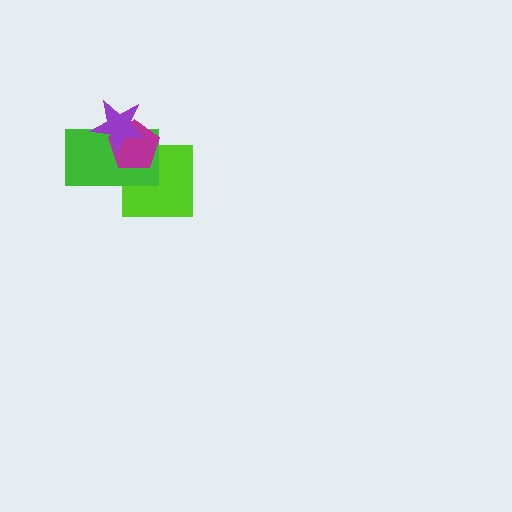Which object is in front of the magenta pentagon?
The purple star is in front of the magenta pentagon.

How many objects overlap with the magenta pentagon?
3 objects overlap with the magenta pentagon.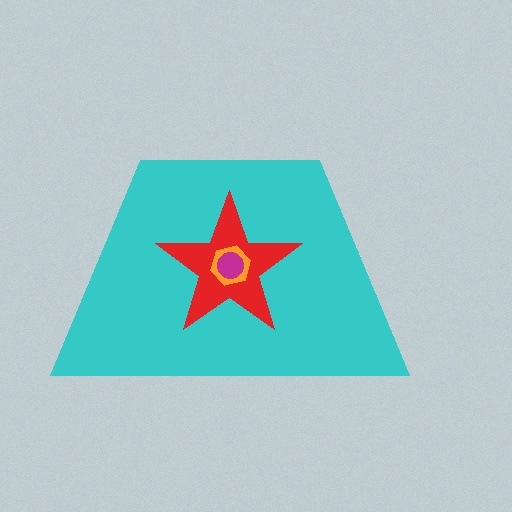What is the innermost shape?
The magenta circle.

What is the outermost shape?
The cyan trapezoid.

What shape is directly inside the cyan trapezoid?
The red star.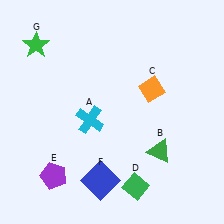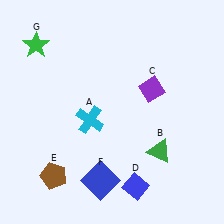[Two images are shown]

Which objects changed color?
C changed from orange to purple. D changed from green to blue. E changed from purple to brown.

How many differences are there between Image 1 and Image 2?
There are 3 differences between the two images.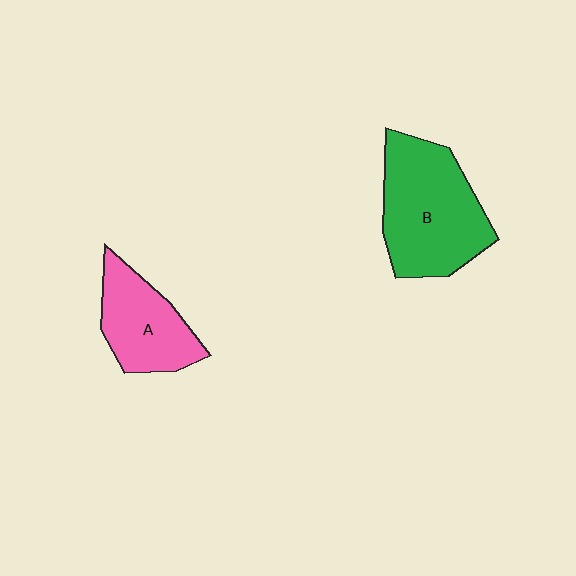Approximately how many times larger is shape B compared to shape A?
Approximately 1.6 times.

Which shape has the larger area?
Shape B (green).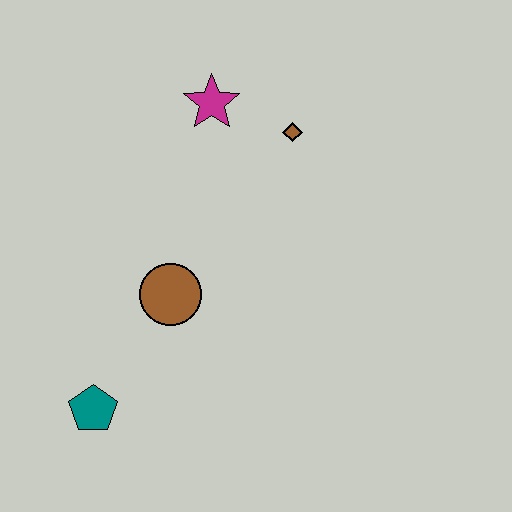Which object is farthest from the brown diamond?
The teal pentagon is farthest from the brown diamond.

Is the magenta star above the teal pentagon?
Yes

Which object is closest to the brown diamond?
The magenta star is closest to the brown diamond.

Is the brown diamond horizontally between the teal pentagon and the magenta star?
No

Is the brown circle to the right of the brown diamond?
No